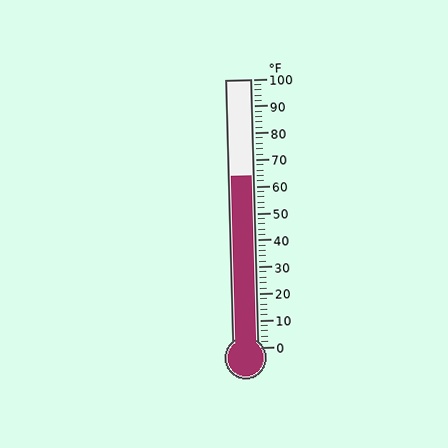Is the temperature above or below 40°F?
The temperature is above 40°F.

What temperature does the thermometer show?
The thermometer shows approximately 64°F.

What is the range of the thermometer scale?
The thermometer scale ranges from 0°F to 100°F.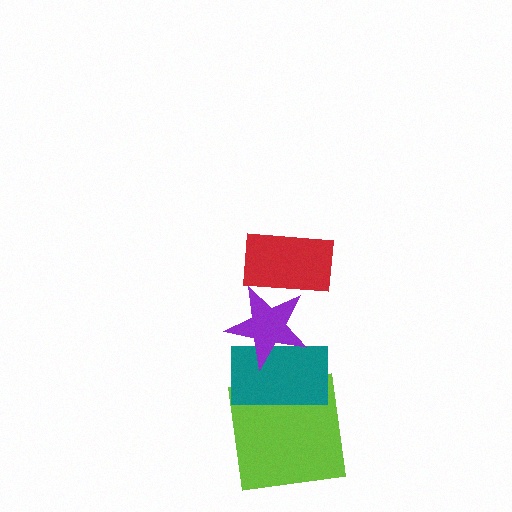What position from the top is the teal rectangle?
The teal rectangle is 3rd from the top.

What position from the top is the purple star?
The purple star is 2nd from the top.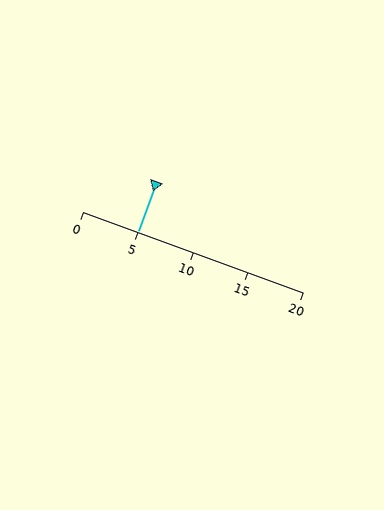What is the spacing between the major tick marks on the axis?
The major ticks are spaced 5 apart.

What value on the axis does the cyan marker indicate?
The marker indicates approximately 5.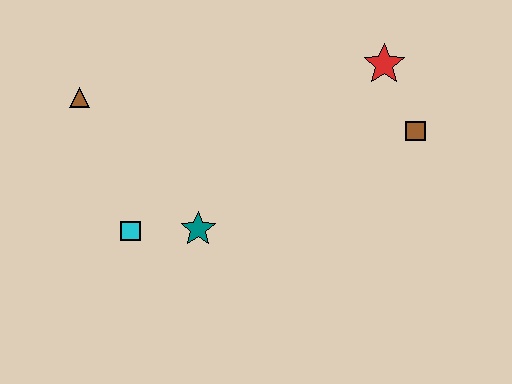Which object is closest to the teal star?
The cyan square is closest to the teal star.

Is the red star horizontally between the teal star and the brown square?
Yes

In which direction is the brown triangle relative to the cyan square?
The brown triangle is above the cyan square.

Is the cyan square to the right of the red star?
No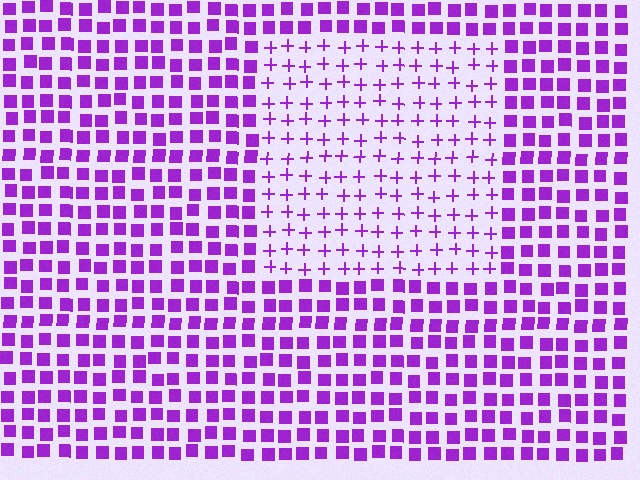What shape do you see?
I see a rectangle.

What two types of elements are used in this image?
The image uses plus signs inside the rectangle region and squares outside it.